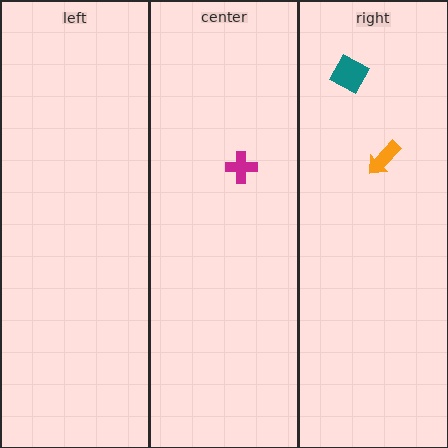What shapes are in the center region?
The magenta cross.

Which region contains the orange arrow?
The right region.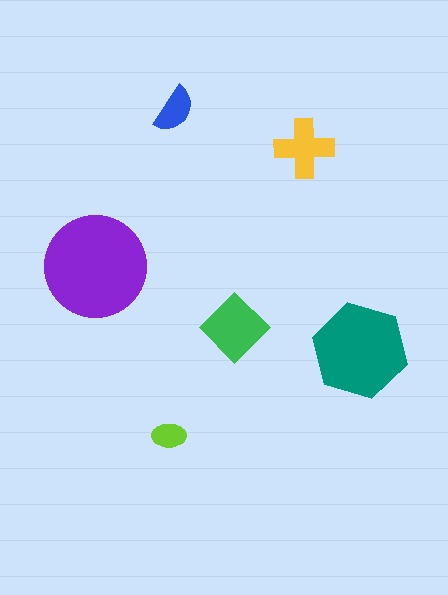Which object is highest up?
The blue semicircle is topmost.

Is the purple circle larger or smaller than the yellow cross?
Larger.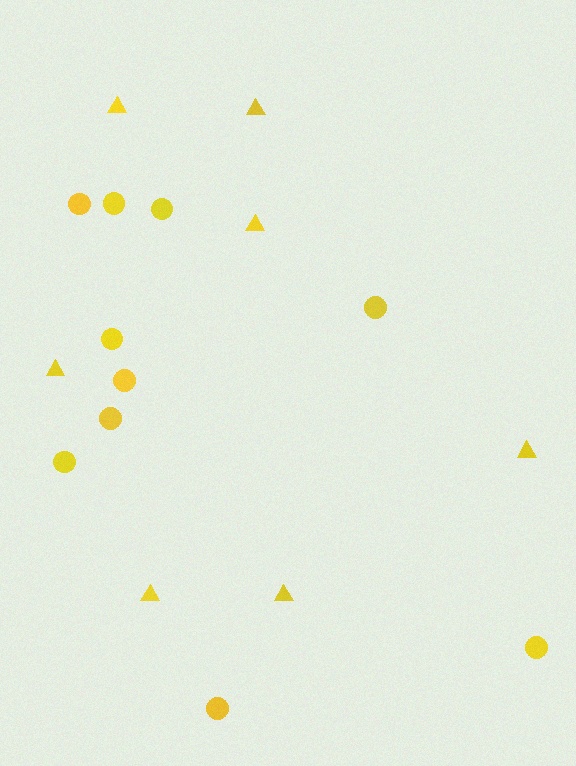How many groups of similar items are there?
There are 2 groups: one group of triangles (7) and one group of circles (10).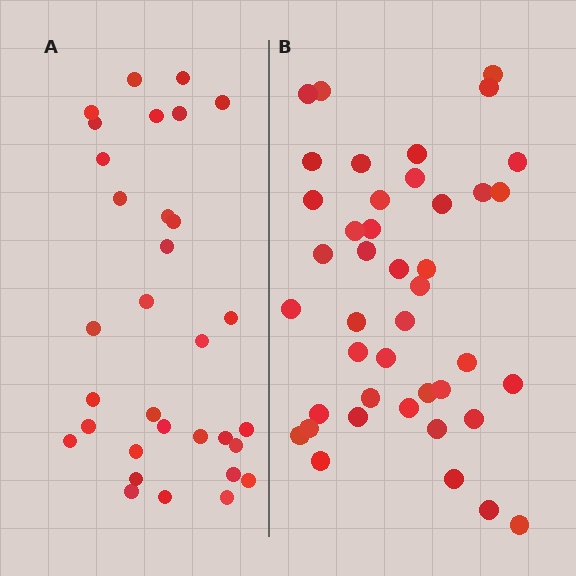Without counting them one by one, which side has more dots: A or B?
Region B (the right region) has more dots.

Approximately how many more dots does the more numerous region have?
Region B has roughly 10 or so more dots than region A.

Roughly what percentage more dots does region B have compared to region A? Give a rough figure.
About 30% more.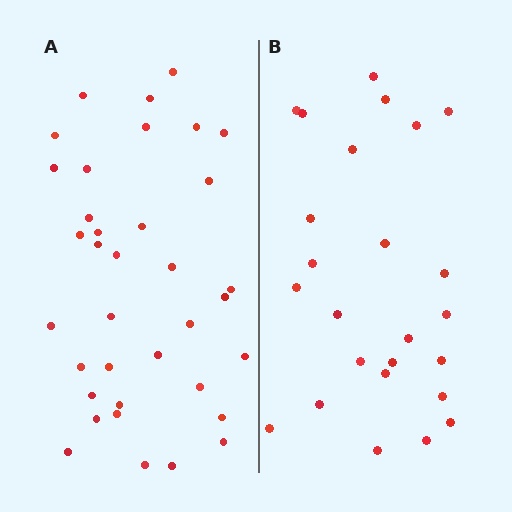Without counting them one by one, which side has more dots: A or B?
Region A (the left region) has more dots.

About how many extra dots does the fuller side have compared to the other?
Region A has roughly 12 or so more dots than region B.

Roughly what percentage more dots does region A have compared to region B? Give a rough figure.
About 45% more.